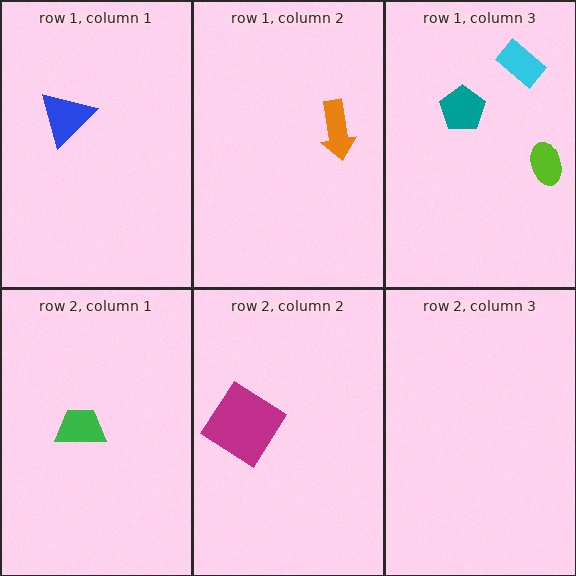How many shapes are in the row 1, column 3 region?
3.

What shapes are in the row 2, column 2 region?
The magenta diamond.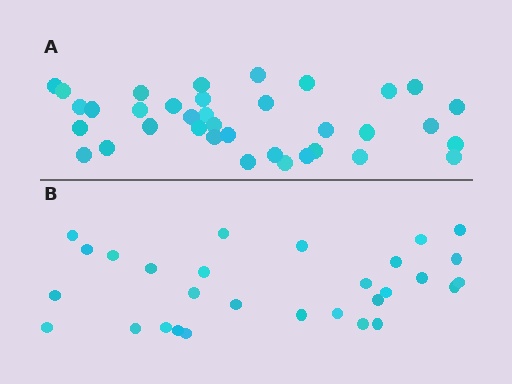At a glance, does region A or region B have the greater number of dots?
Region A (the top region) has more dots.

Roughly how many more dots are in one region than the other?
Region A has roughly 8 or so more dots than region B.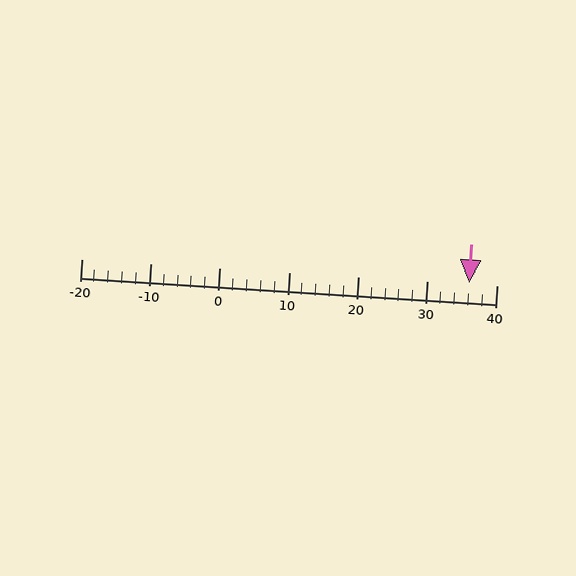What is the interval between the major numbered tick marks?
The major tick marks are spaced 10 units apart.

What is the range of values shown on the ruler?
The ruler shows values from -20 to 40.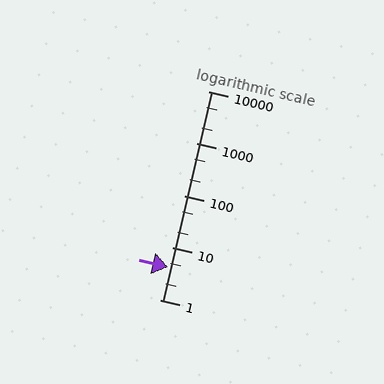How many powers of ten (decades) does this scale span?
The scale spans 4 decades, from 1 to 10000.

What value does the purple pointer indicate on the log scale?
The pointer indicates approximately 4.3.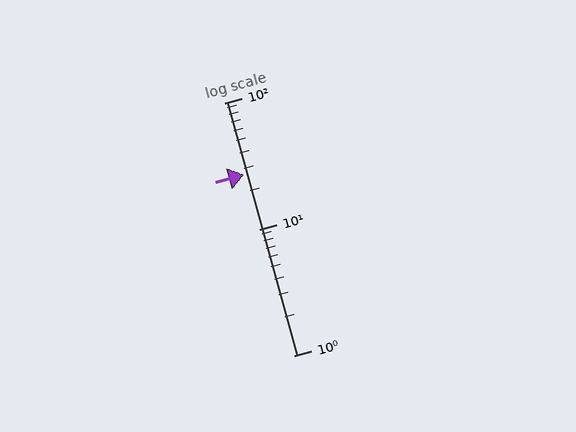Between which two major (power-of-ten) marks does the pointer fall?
The pointer is between 10 and 100.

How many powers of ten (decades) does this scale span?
The scale spans 2 decades, from 1 to 100.